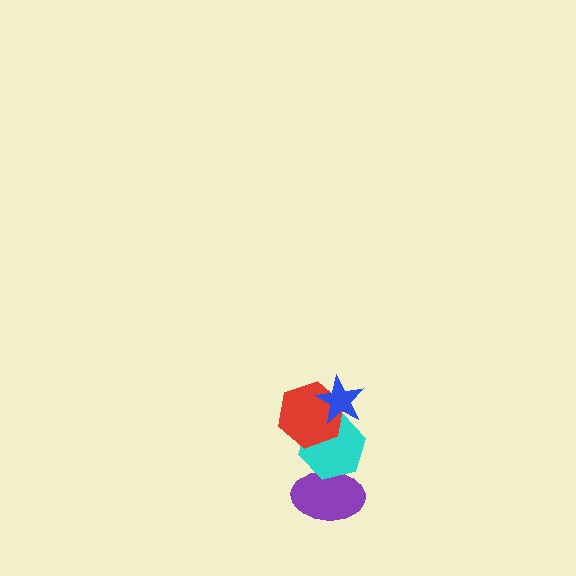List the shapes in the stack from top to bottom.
From top to bottom: the blue star, the red hexagon, the cyan hexagon, the purple ellipse.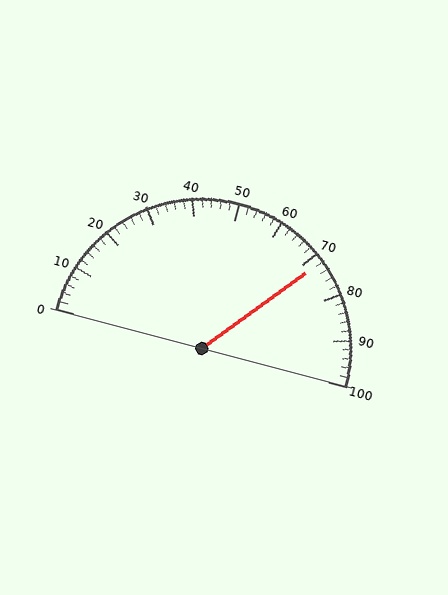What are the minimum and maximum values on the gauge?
The gauge ranges from 0 to 100.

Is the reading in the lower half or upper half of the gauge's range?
The reading is in the upper half of the range (0 to 100).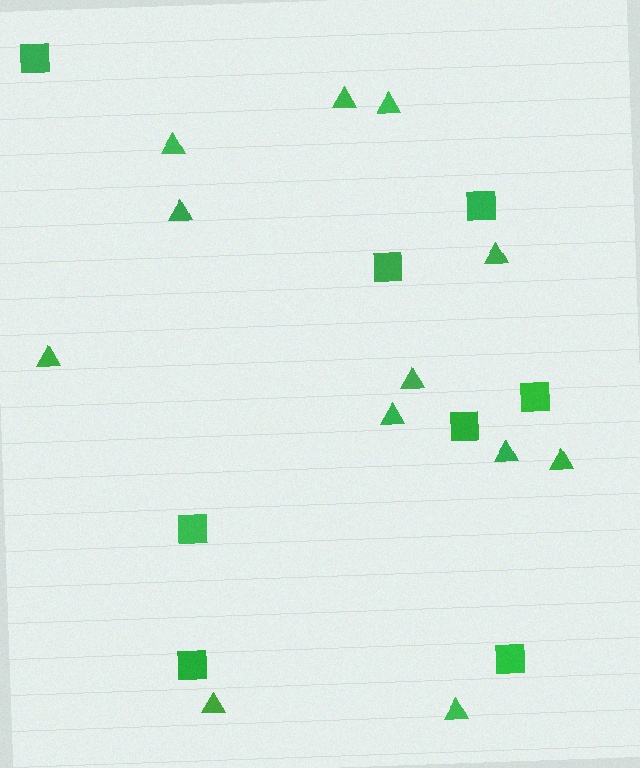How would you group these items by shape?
There are 2 groups: one group of triangles (12) and one group of squares (8).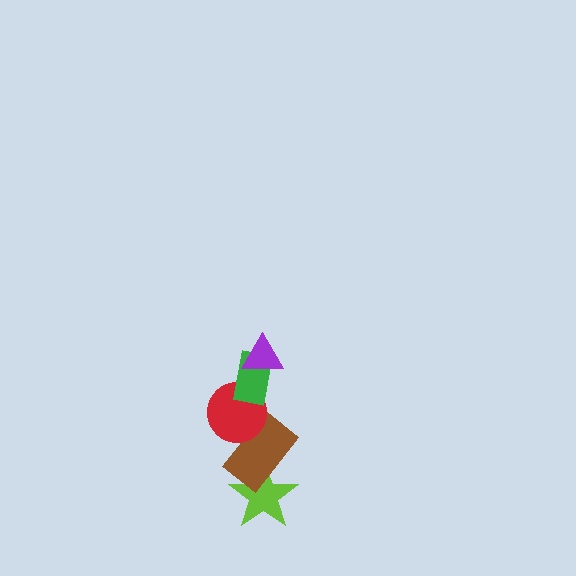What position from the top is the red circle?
The red circle is 3rd from the top.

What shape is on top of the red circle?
The green rectangle is on top of the red circle.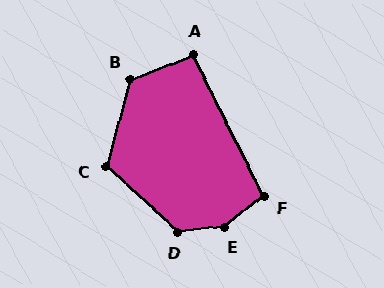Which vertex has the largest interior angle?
E, at approximately 148 degrees.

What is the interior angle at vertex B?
Approximately 127 degrees (obtuse).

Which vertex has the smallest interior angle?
A, at approximately 95 degrees.